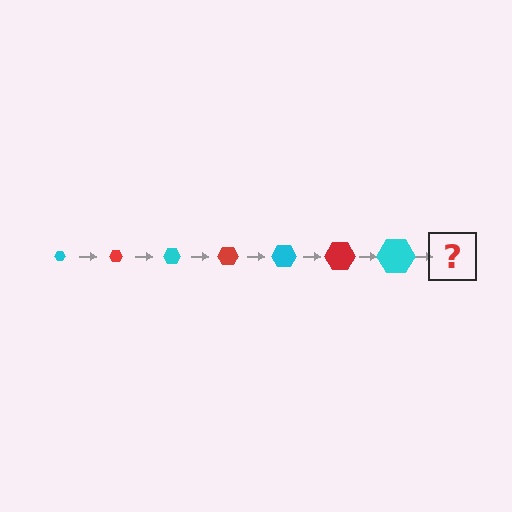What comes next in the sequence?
The next element should be a red hexagon, larger than the previous one.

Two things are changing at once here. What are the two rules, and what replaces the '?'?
The two rules are that the hexagon grows larger each step and the color cycles through cyan and red. The '?' should be a red hexagon, larger than the previous one.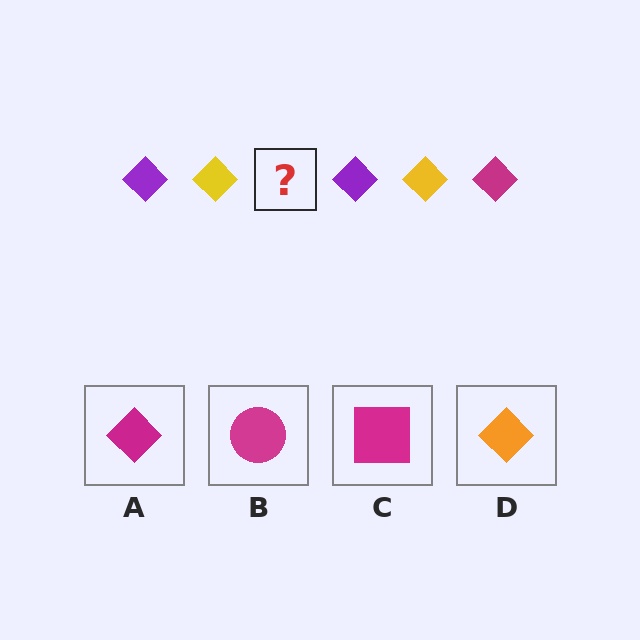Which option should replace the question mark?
Option A.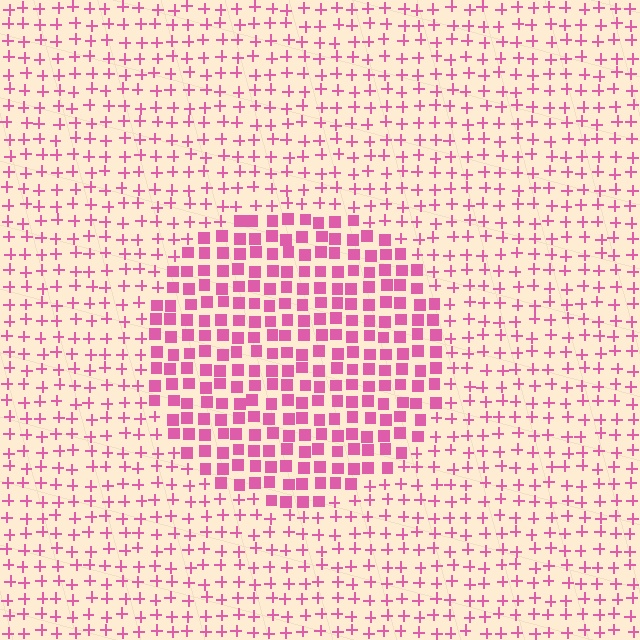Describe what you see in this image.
The image is filled with small pink elements arranged in a uniform grid. A circle-shaped region contains squares, while the surrounding area contains plus signs. The boundary is defined purely by the change in element shape.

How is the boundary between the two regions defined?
The boundary is defined by a change in element shape: squares inside vs. plus signs outside. All elements share the same color and spacing.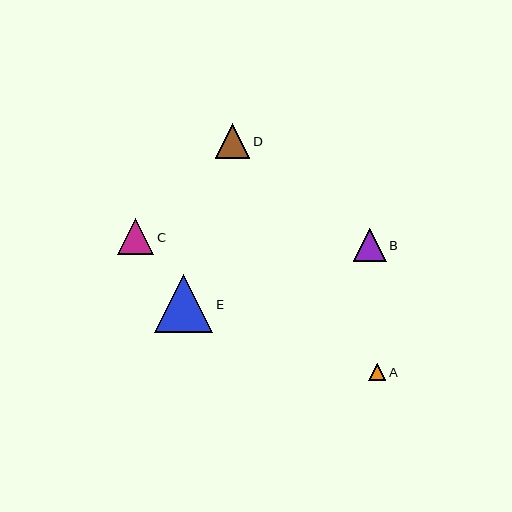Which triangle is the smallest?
Triangle A is the smallest with a size of approximately 17 pixels.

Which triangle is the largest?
Triangle E is the largest with a size of approximately 58 pixels.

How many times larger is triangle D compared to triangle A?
Triangle D is approximately 2.0 times the size of triangle A.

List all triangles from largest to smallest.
From largest to smallest: E, C, D, B, A.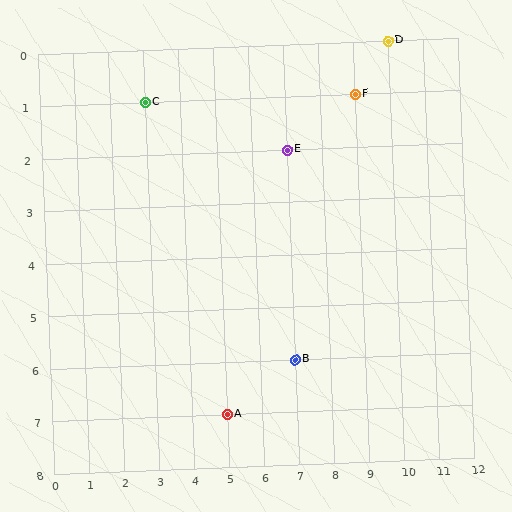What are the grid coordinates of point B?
Point B is at grid coordinates (7, 6).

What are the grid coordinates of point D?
Point D is at grid coordinates (10, 0).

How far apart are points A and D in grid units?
Points A and D are 5 columns and 7 rows apart (about 8.6 grid units diagonally).